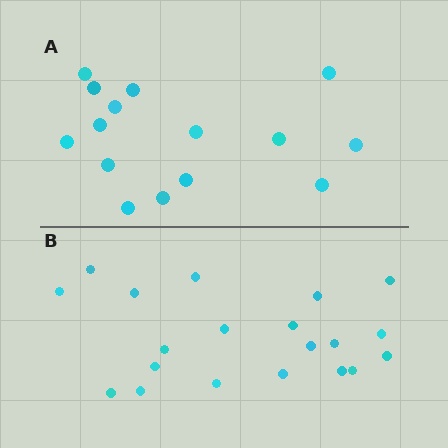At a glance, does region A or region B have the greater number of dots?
Region B (the bottom region) has more dots.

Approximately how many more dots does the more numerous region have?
Region B has about 5 more dots than region A.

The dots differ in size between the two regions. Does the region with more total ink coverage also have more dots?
No. Region A has more total ink coverage because its dots are larger, but region B actually contains more individual dots. Total area can be misleading — the number of items is what matters here.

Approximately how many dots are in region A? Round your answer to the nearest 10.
About 20 dots. (The exact count is 15, which rounds to 20.)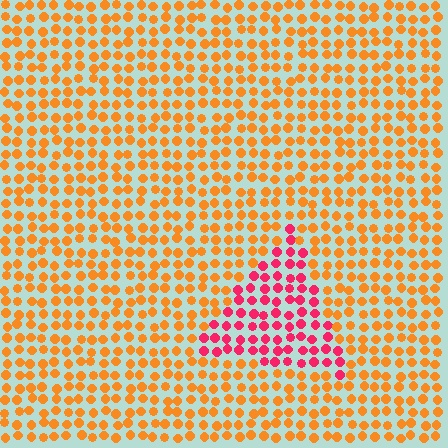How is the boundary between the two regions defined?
The boundary is defined purely by a slight shift in hue (about 49 degrees). Spacing, size, and orientation are identical on both sides.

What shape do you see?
I see a triangle.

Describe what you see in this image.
The image is filled with small orange elements in a uniform arrangement. A triangle-shaped region is visible where the elements are tinted to a slightly different hue, forming a subtle color boundary.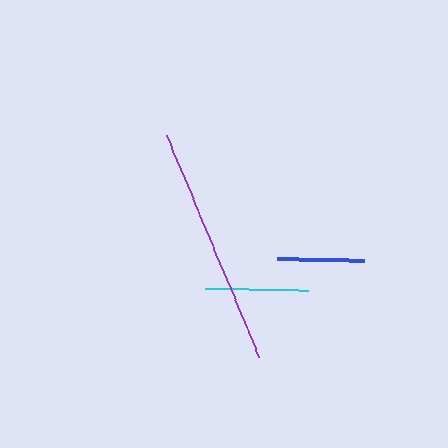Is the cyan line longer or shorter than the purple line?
The purple line is longer than the cyan line.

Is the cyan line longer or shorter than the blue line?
The cyan line is longer than the blue line.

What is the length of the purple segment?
The purple segment is approximately 240 pixels long.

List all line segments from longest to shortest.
From longest to shortest: purple, cyan, blue.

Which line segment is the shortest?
The blue line is the shortest at approximately 87 pixels.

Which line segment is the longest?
The purple line is the longest at approximately 240 pixels.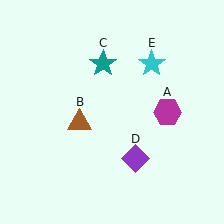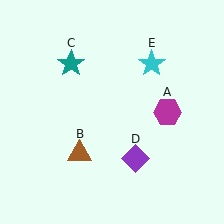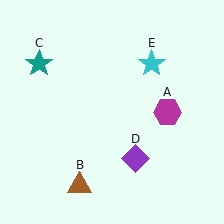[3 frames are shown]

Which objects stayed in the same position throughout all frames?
Magenta hexagon (object A) and purple diamond (object D) and cyan star (object E) remained stationary.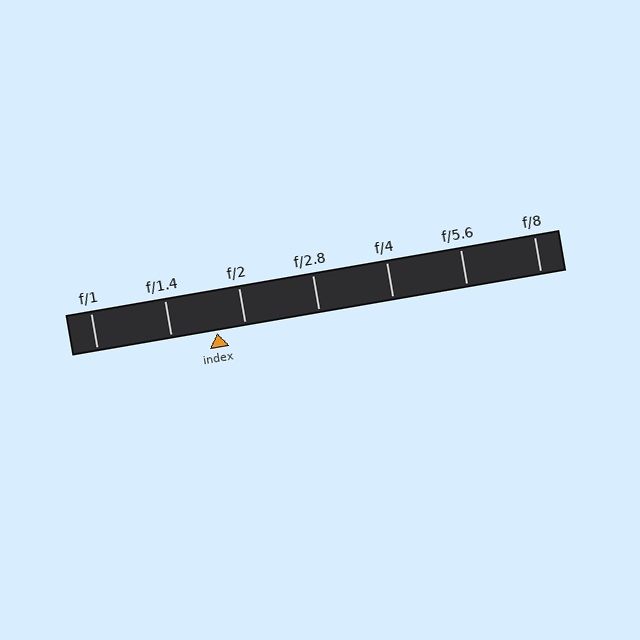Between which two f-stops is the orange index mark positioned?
The index mark is between f/1.4 and f/2.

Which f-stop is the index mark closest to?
The index mark is closest to f/2.